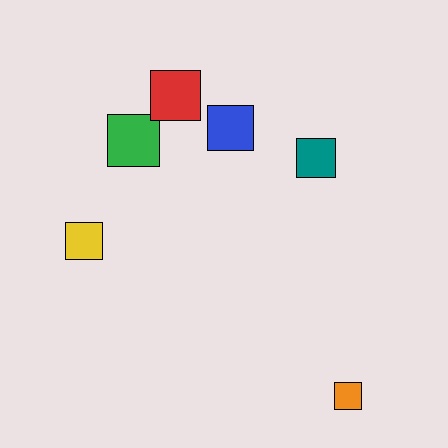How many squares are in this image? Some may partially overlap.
There are 6 squares.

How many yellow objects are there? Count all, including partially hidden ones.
There is 1 yellow object.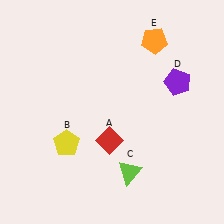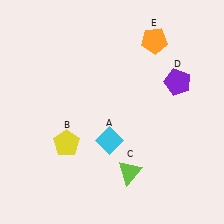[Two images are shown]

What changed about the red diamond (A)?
In Image 1, A is red. In Image 2, it changed to cyan.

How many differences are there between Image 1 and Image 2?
There is 1 difference between the two images.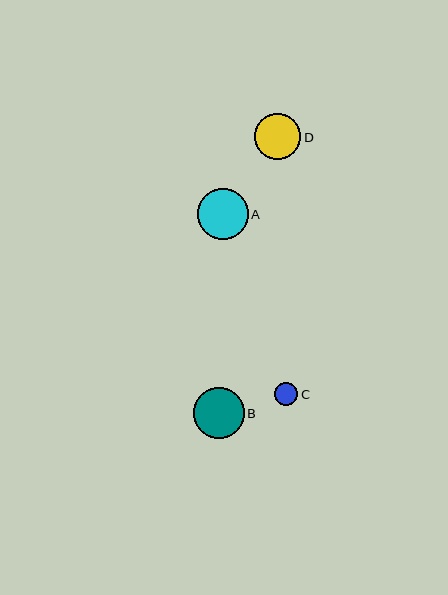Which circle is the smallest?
Circle C is the smallest with a size of approximately 23 pixels.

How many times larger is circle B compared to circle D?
Circle B is approximately 1.1 times the size of circle D.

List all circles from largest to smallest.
From largest to smallest: A, B, D, C.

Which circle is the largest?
Circle A is the largest with a size of approximately 51 pixels.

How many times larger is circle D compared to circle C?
Circle D is approximately 2.0 times the size of circle C.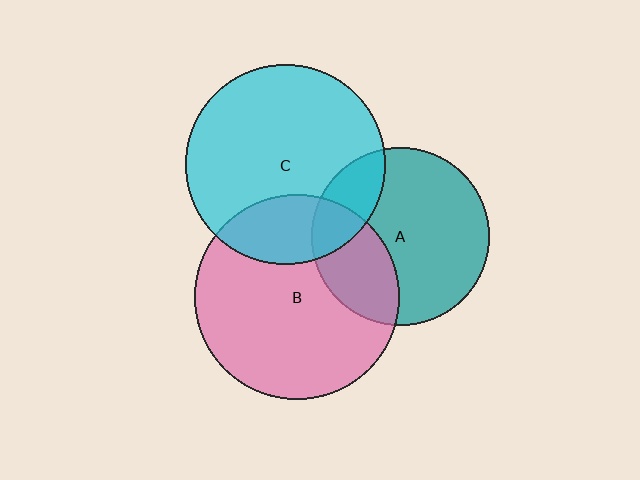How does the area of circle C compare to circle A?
Approximately 1.3 times.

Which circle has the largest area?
Circle B (pink).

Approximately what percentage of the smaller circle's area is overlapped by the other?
Approximately 25%.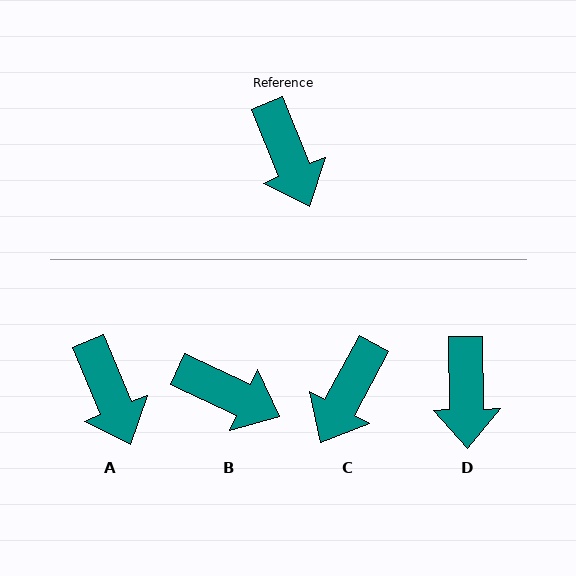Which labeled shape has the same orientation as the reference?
A.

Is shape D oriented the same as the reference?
No, it is off by about 21 degrees.